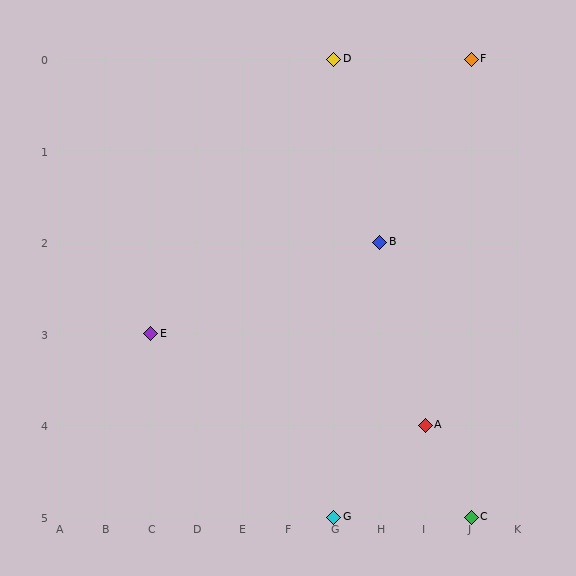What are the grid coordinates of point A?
Point A is at grid coordinates (I, 4).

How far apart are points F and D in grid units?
Points F and D are 3 columns apart.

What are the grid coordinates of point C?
Point C is at grid coordinates (J, 5).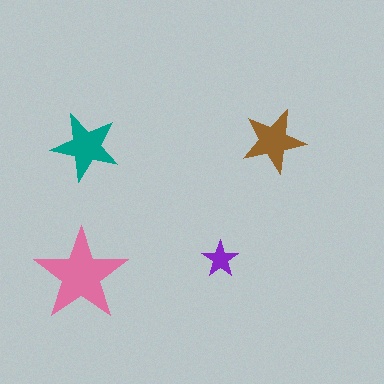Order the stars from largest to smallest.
the pink one, the teal one, the brown one, the purple one.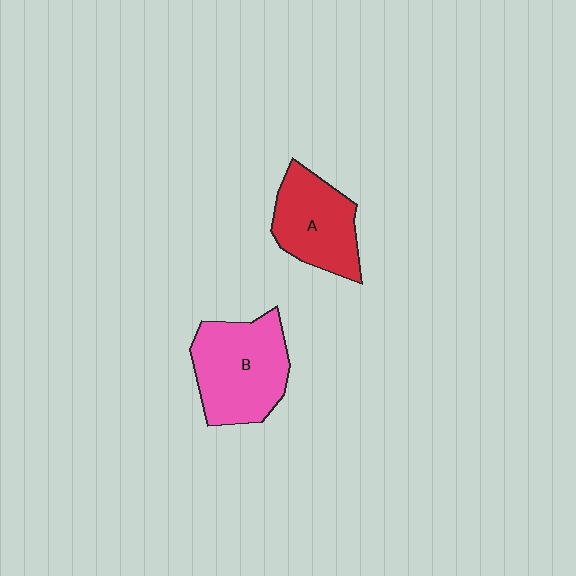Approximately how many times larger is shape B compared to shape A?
Approximately 1.3 times.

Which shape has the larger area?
Shape B (pink).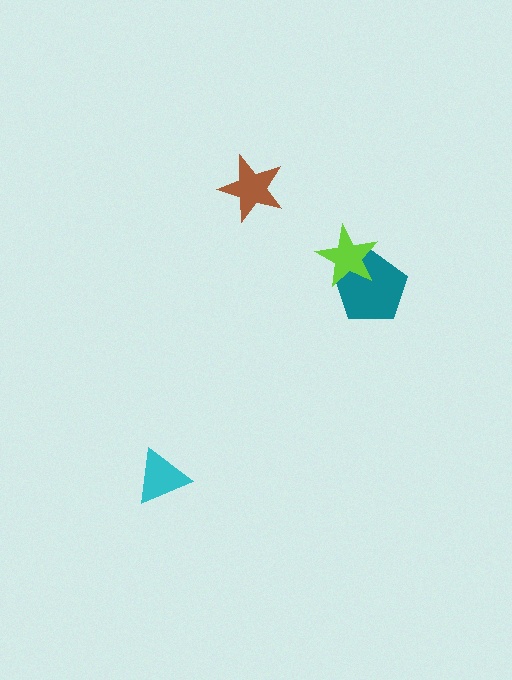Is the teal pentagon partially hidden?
Yes, it is partially covered by another shape.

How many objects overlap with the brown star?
0 objects overlap with the brown star.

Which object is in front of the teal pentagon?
The lime star is in front of the teal pentagon.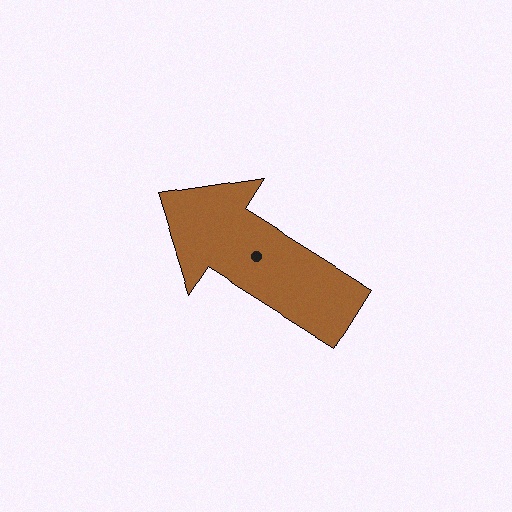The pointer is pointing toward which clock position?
Roughly 10 o'clock.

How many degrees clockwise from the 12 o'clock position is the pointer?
Approximately 302 degrees.